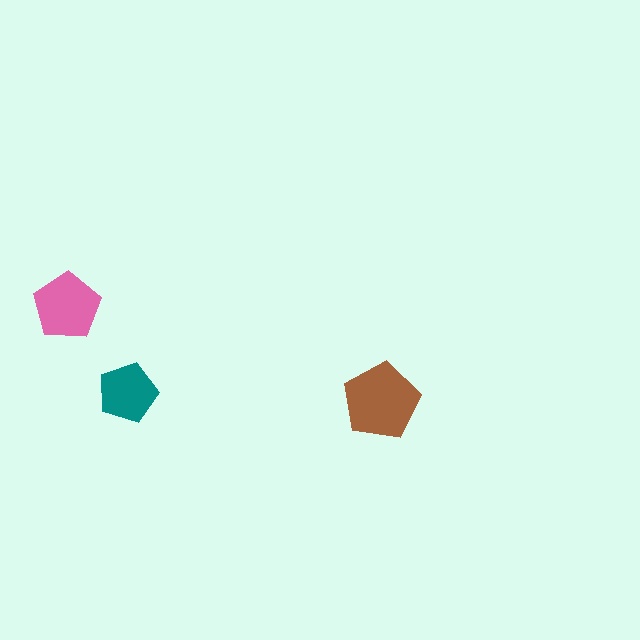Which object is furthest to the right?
The brown pentagon is rightmost.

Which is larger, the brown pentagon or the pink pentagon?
The brown one.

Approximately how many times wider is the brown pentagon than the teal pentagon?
About 1.5 times wider.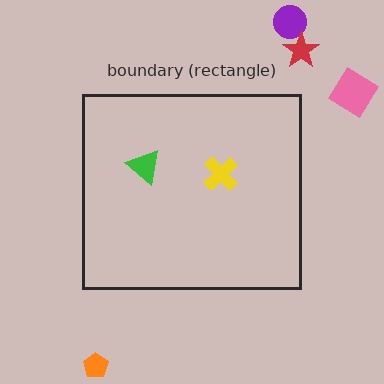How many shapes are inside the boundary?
2 inside, 4 outside.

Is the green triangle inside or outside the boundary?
Inside.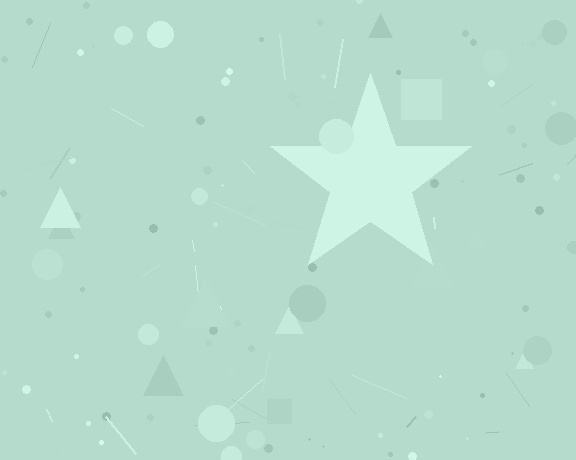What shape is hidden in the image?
A star is hidden in the image.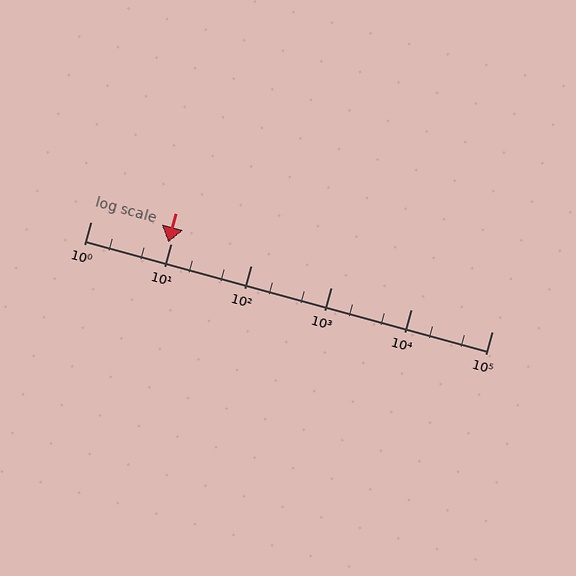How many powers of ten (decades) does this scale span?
The scale spans 5 decades, from 1 to 100000.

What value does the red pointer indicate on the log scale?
The pointer indicates approximately 9.3.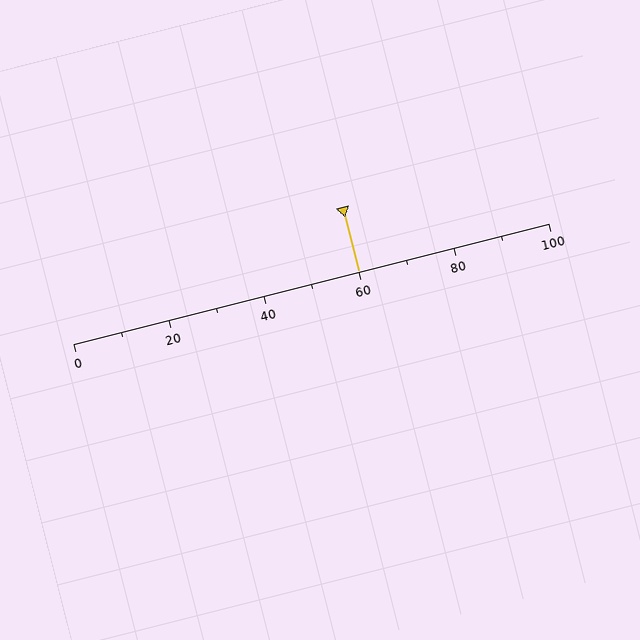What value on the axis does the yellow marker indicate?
The marker indicates approximately 60.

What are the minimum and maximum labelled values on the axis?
The axis runs from 0 to 100.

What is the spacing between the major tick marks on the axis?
The major ticks are spaced 20 apart.